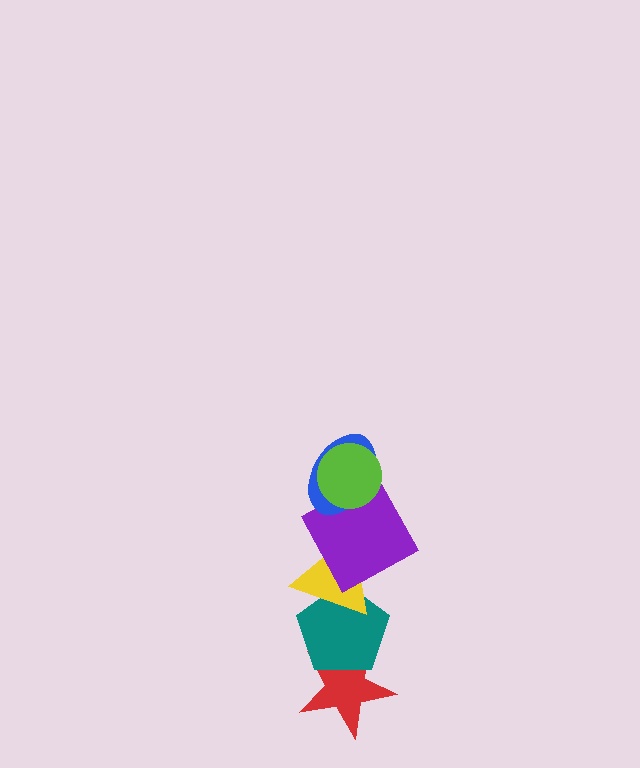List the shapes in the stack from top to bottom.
From top to bottom: the lime circle, the blue ellipse, the purple square, the yellow triangle, the teal pentagon, the red star.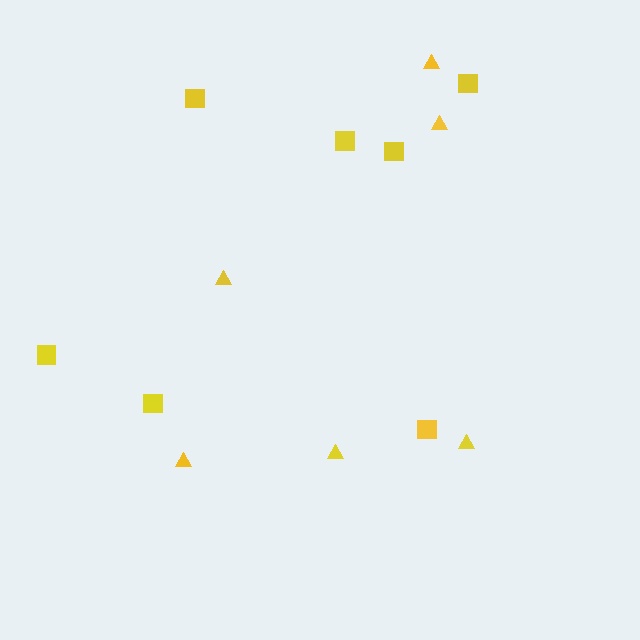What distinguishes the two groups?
There are 2 groups: one group of triangles (6) and one group of squares (7).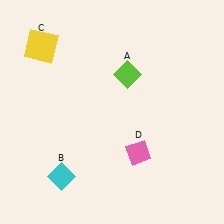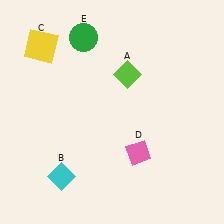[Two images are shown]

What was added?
A green circle (E) was added in Image 2.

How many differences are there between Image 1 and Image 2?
There is 1 difference between the two images.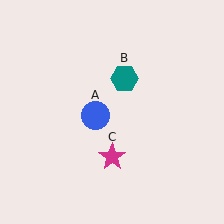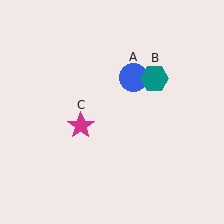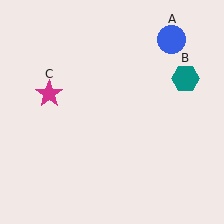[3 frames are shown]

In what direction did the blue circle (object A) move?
The blue circle (object A) moved up and to the right.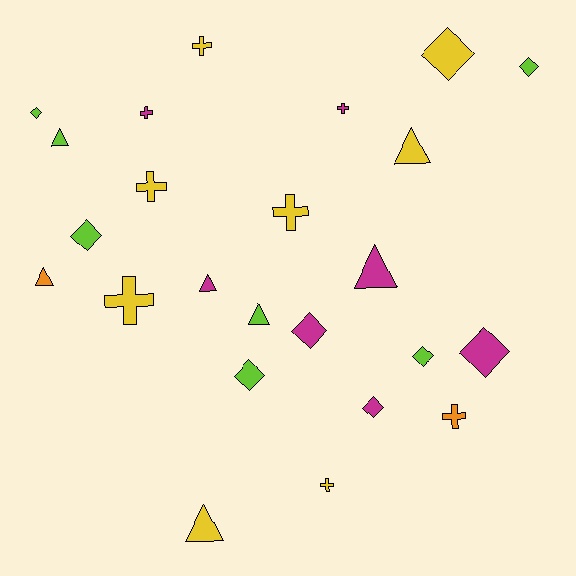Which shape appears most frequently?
Diamond, with 9 objects.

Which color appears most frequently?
Yellow, with 8 objects.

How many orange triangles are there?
There is 1 orange triangle.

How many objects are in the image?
There are 24 objects.